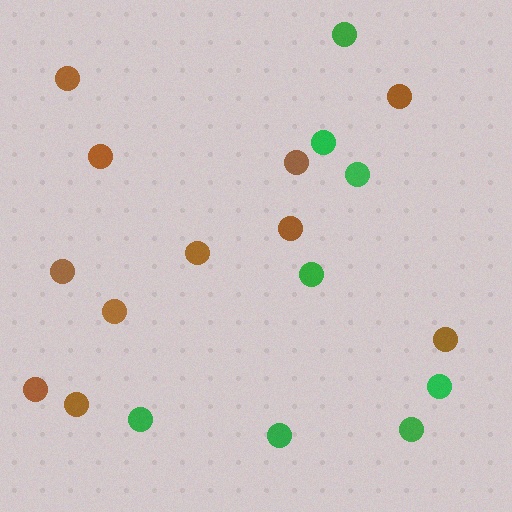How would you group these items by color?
There are 2 groups: one group of brown circles (11) and one group of green circles (8).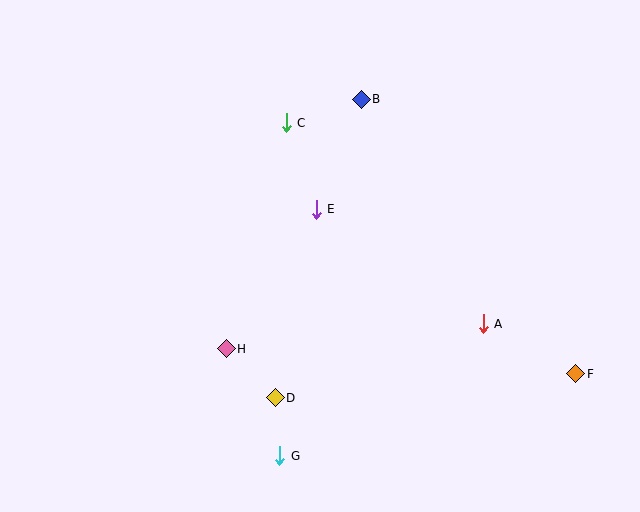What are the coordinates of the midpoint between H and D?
The midpoint between H and D is at (251, 373).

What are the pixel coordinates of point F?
Point F is at (576, 374).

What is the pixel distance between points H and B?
The distance between H and B is 283 pixels.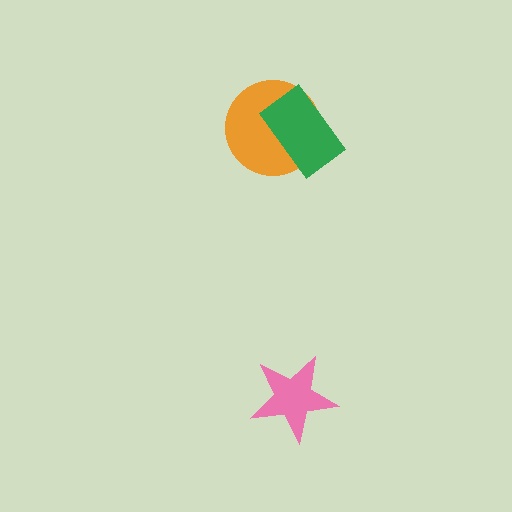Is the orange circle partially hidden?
Yes, it is partially covered by another shape.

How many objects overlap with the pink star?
0 objects overlap with the pink star.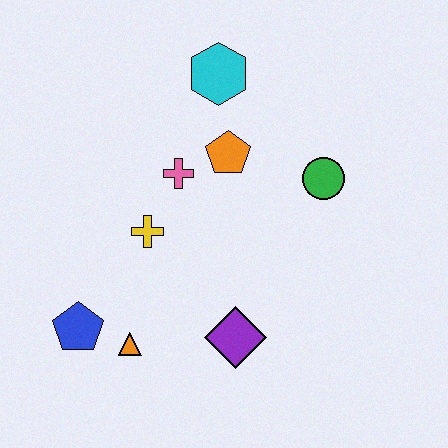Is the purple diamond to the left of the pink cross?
No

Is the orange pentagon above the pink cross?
Yes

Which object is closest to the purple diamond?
The orange triangle is closest to the purple diamond.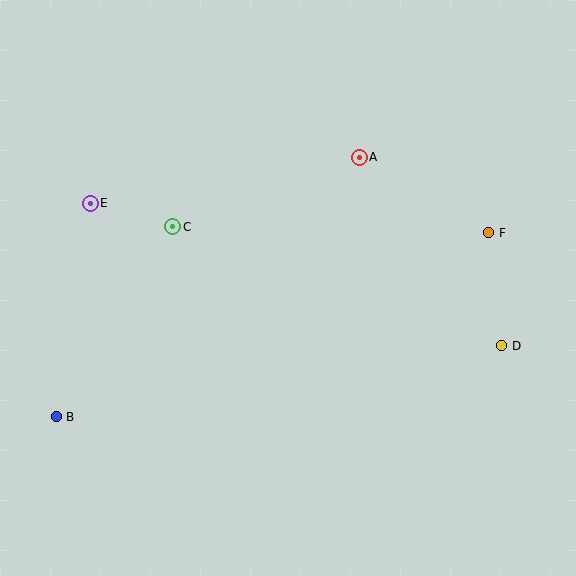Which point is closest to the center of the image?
Point C at (173, 227) is closest to the center.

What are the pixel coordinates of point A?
Point A is at (359, 157).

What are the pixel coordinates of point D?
Point D is at (502, 346).